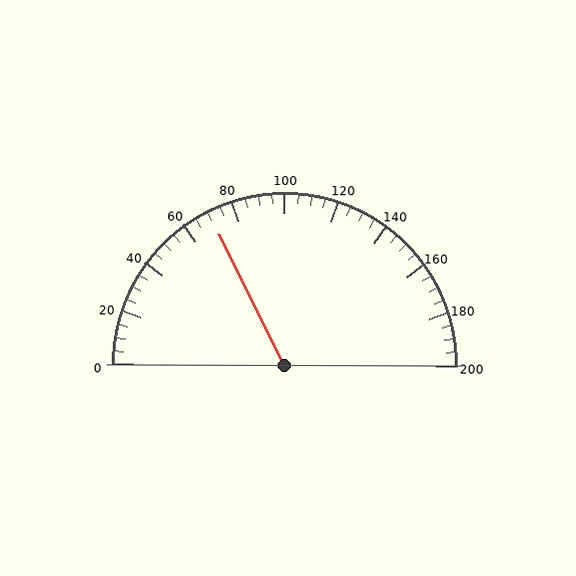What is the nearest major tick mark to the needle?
The nearest major tick mark is 80.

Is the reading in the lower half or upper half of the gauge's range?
The reading is in the lower half of the range (0 to 200).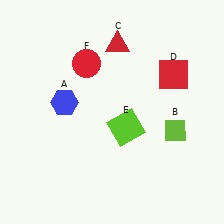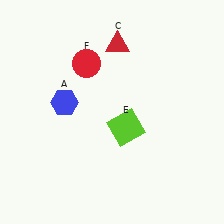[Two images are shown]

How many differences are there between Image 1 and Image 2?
There are 2 differences between the two images.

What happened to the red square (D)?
The red square (D) was removed in Image 2. It was in the top-right area of Image 1.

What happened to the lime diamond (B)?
The lime diamond (B) was removed in Image 2. It was in the bottom-right area of Image 1.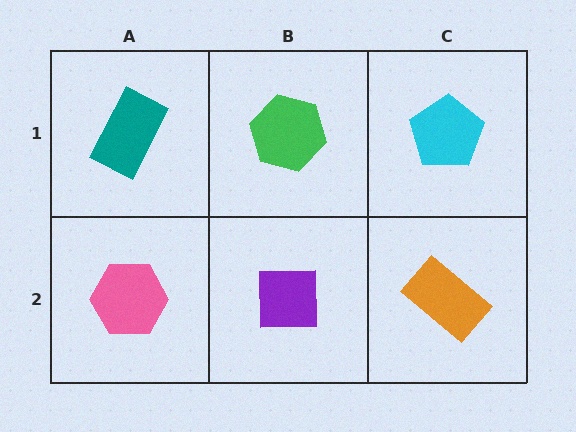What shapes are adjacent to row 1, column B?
A purple square (row 2, column B), a teal rectangle (row 1, column A), a cyan pentagon (row 1, column C).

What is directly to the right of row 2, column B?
An orange rectangle.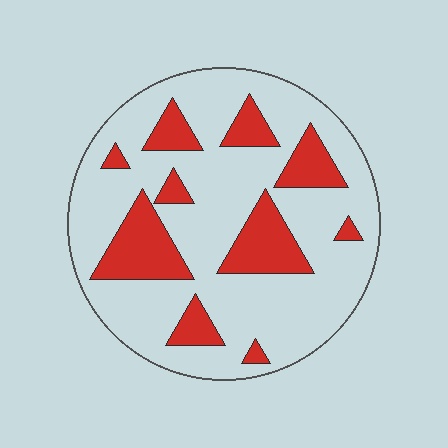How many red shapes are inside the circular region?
10.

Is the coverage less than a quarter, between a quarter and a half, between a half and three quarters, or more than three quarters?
Less than a quarter.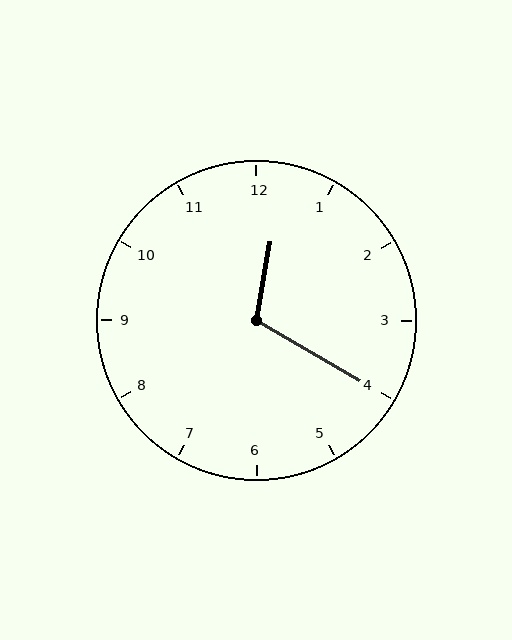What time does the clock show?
12:20.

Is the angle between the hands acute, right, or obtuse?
It is obtuse.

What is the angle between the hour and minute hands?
Approximately 110 degrees.